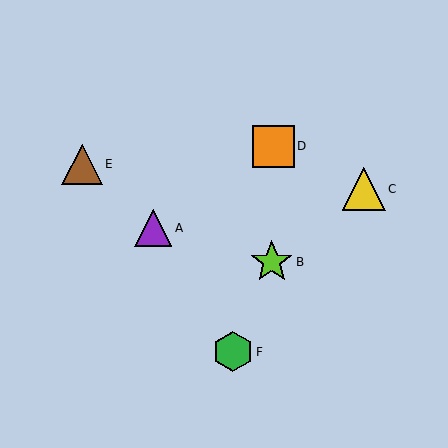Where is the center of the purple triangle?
The center of the purple triangle is at (153, 228).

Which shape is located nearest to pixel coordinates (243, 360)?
The green hexagon (labeled F) at (233, 352) is nearest to that location.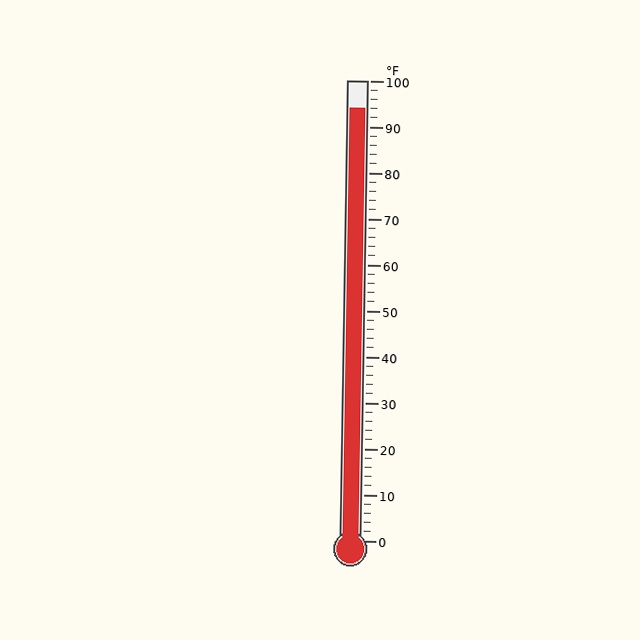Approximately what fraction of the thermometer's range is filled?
The thermometer is filled to approximately 95% of its range.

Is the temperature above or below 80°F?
The temperature is above 80°F.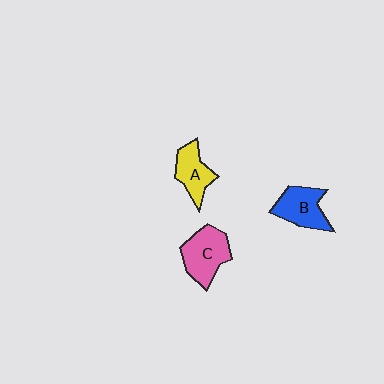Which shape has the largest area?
Shape C (pink).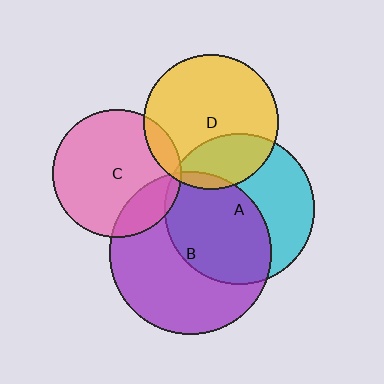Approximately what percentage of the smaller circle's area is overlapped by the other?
Approximately 20%.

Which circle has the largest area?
Circle B (purple).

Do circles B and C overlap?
Yes.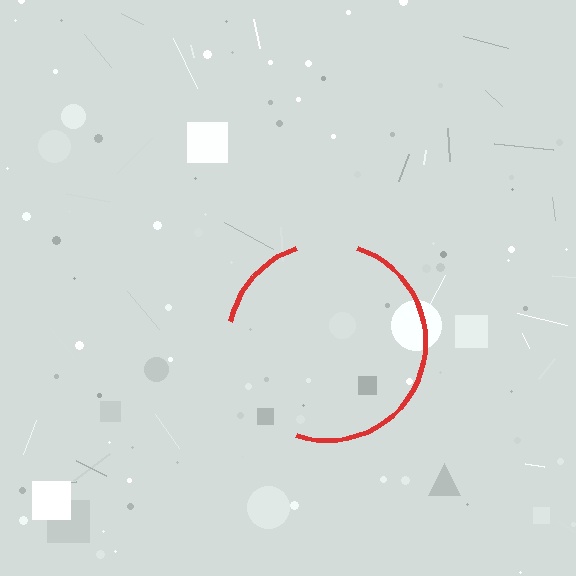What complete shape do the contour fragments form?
The contour fragments form a circle.